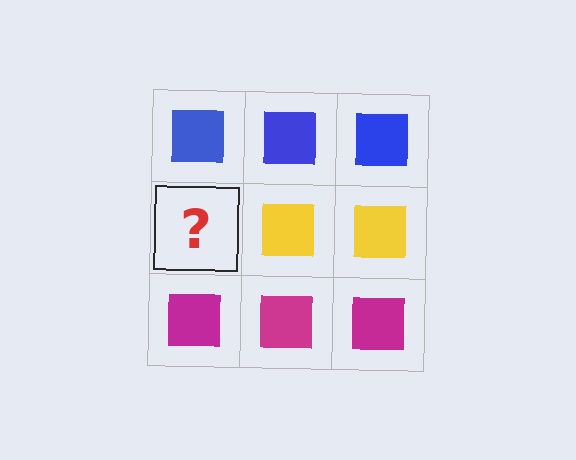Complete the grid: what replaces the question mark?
The question mark should be replaced with a yellow square.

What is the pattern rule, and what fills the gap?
The rule is that each row has a consistent color. The gap should be filled with a yellow square.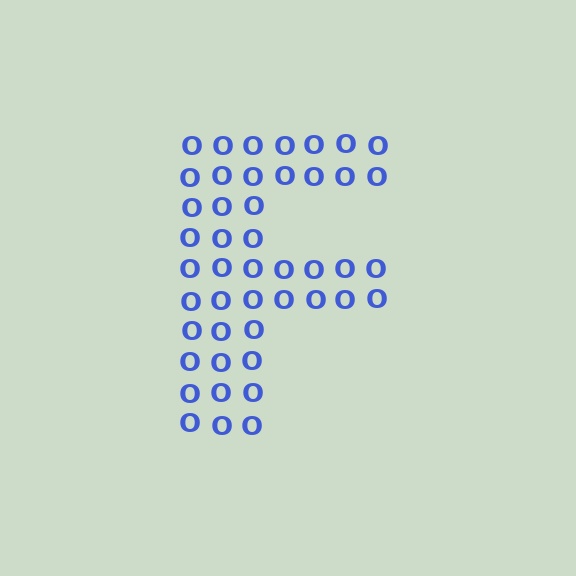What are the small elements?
The small elements are letter O's.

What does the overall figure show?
The overall figure shows the letter F.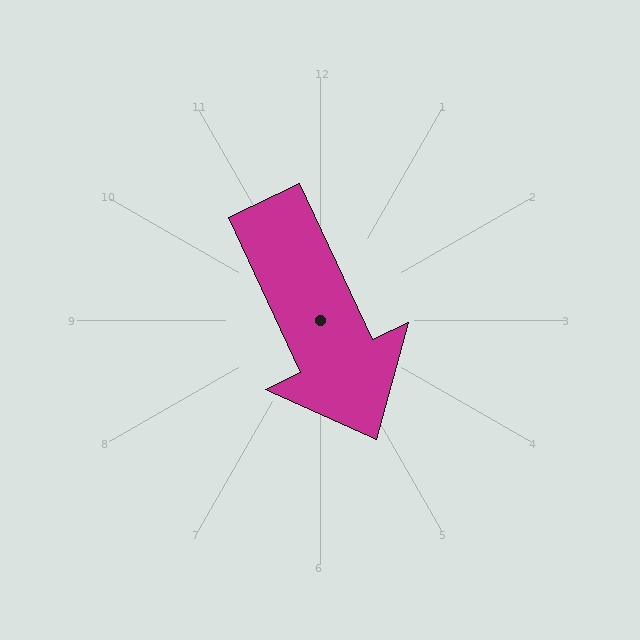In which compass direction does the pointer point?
Southeast.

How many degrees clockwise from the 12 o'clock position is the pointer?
Approximately 155 degrees.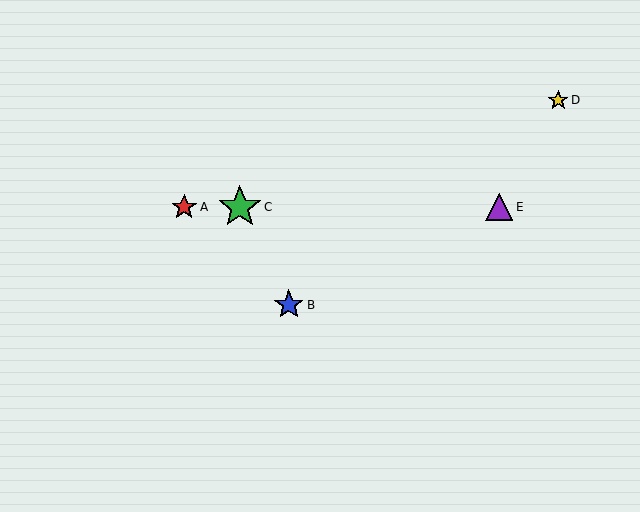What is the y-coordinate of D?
Object D is at y≈100.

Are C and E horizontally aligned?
Yes, both are at y≈207.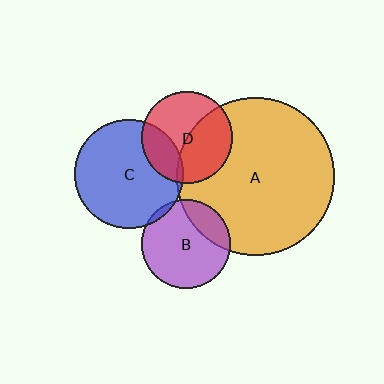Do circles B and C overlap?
Yes.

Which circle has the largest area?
Circle A (orange).